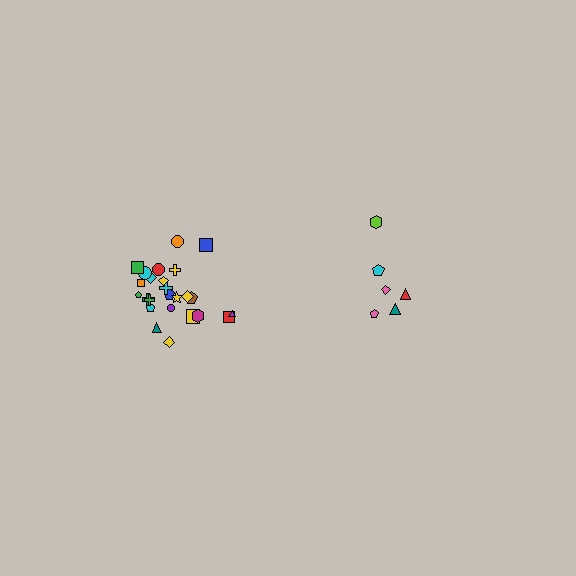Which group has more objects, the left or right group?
The left group.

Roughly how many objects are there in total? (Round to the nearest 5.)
Roughly 30 objects in total.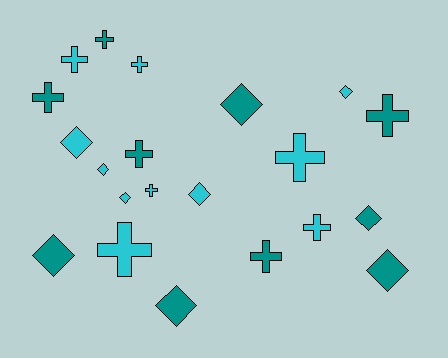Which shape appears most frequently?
Cross, with 11 objects.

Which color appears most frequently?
Cyan, with 11 objects.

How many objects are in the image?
There are 21 objects.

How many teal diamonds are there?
There are 5 teal diamonds.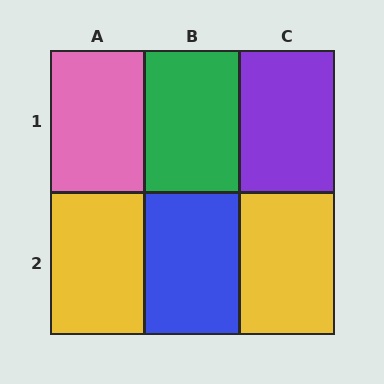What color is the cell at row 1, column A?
Pink.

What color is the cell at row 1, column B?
Green.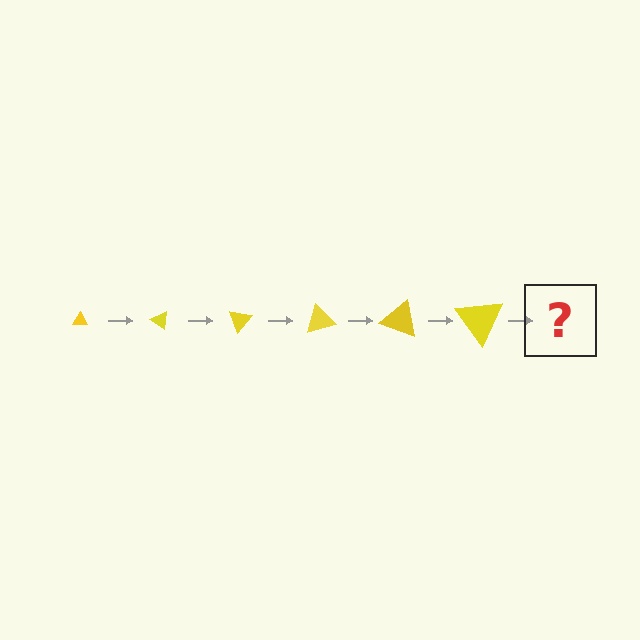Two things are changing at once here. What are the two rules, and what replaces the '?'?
The two rules are that the triangle grows larger each step and it rotates 35 degrees each step. The '?' should be a triangle, larger than the previous one and rotated 210 degrees from the start.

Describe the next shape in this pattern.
It should be a triangle, larger than the previous one and rotated 210 degrees from the start.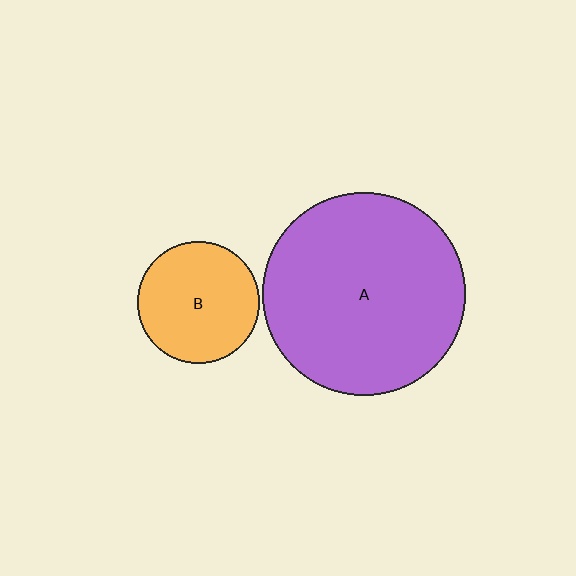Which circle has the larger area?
Circle A (purple).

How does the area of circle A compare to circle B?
Approximately 2.7 times.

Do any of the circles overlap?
No, none of the circles overlap.